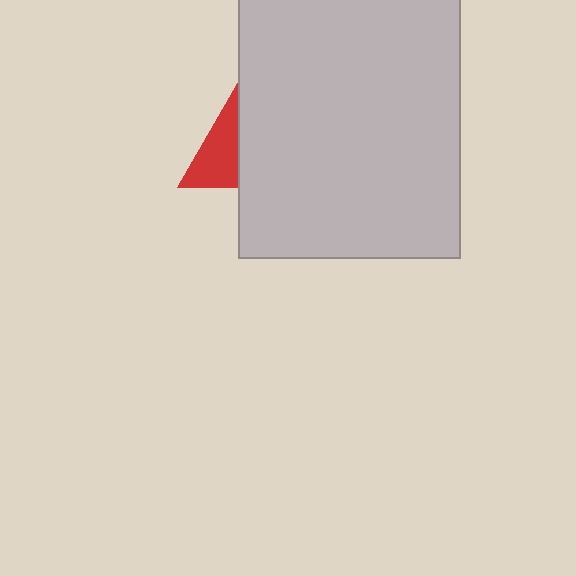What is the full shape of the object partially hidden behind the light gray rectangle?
The partially hidden object is a red triangle.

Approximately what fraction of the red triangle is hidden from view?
Roughly 60% of the red triangle is hidden behind the light gray rectangle.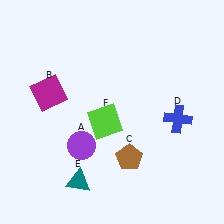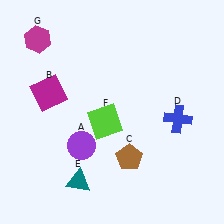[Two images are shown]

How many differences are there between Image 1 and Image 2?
There is 1 difference between the two images.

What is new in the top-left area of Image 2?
A magenta hexagon (G) was added in the top-left area of Image 2.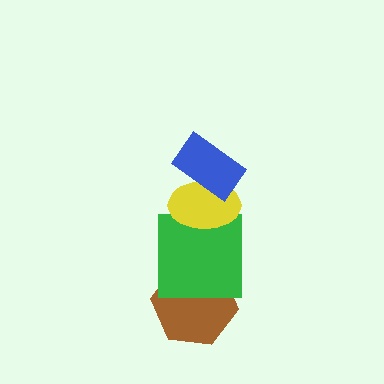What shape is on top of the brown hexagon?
The green square is on top of the brown hexagon.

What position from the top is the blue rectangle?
The blue rectangle is 1st from the top.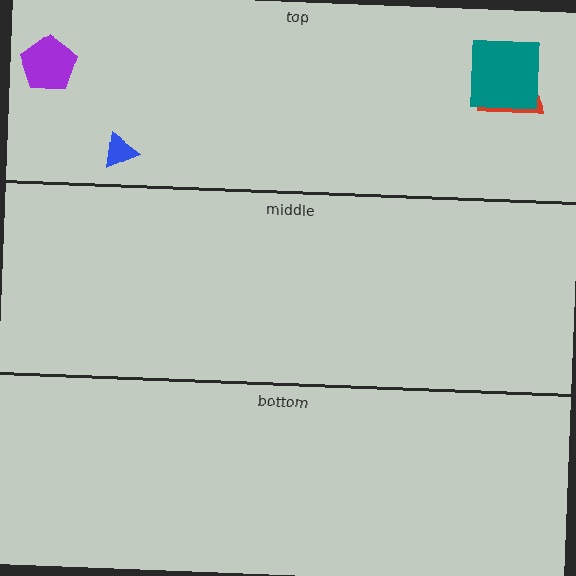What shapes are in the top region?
The purple pentagon, the red semicircle, the teal square, the blue triangle.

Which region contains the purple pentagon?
The top region.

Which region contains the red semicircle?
The top region.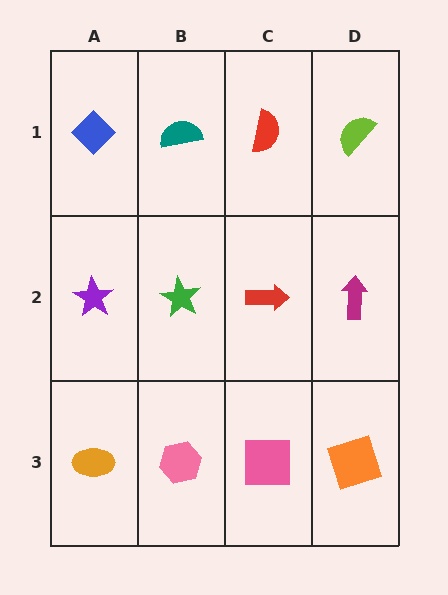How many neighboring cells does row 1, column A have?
2.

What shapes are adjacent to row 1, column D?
A magenta arrow (row 2, column D), a red semicircle (row 1, column C).